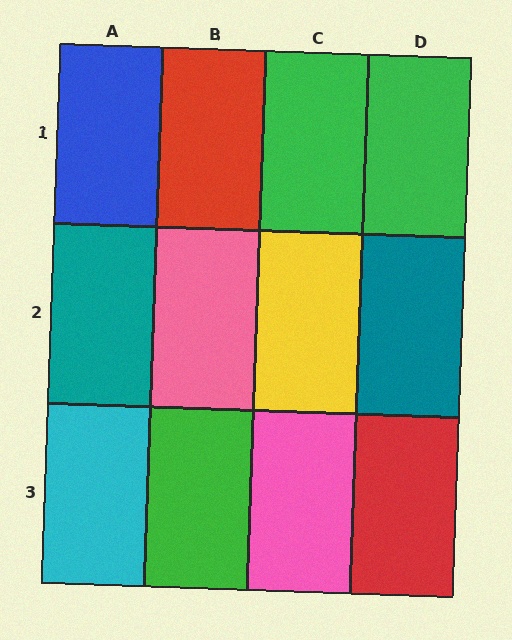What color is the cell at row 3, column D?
Red.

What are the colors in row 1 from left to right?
Blue, red, green, green.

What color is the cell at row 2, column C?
Yellow.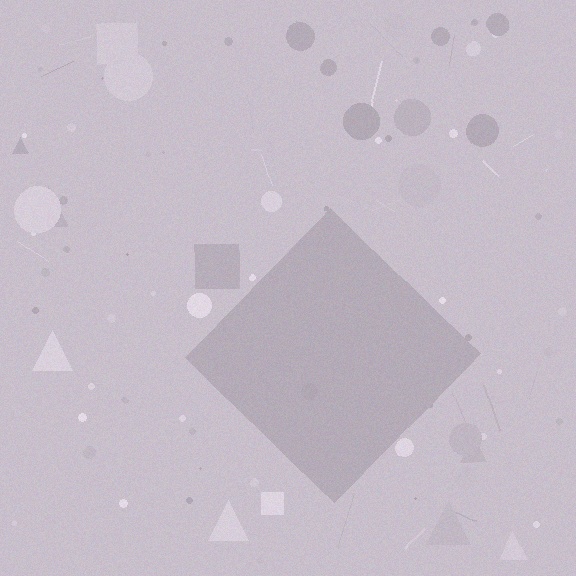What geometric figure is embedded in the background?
A diamond is embedded in the background.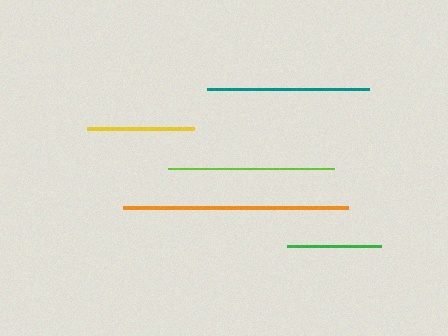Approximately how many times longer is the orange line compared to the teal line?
The orange line is approximately 1.4 times the length of the teal line.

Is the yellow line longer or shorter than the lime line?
The lime line is longer than the yellow line.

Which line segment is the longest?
The orange line is the longest at approximately 225 pixels.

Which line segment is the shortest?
The green line is the shortest at approximately 94 pixels.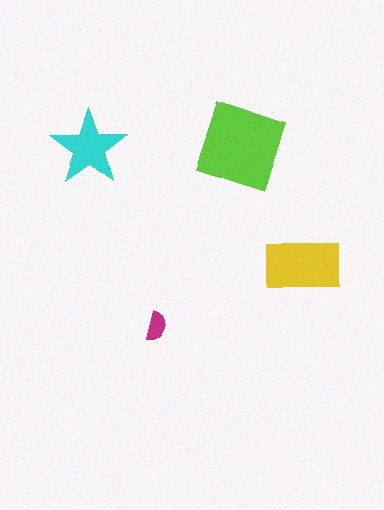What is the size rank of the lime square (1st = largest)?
1st.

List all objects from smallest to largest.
The magenta semicircle, the cyan star, the yellow rectangle, the lime square.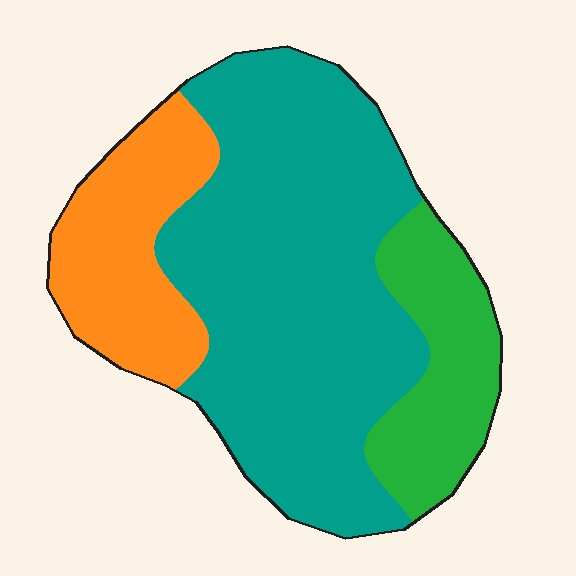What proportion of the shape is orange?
Orange takes up about one fifth (1/5) of the shape.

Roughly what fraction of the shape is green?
Green takes up less than a quarter of the shape.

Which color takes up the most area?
Teal, at roughly 60%.